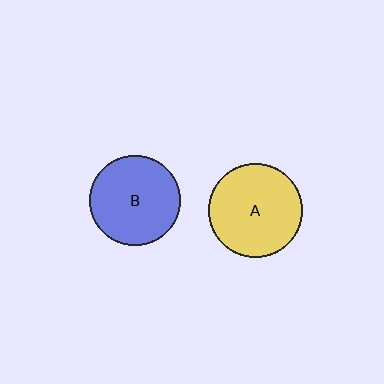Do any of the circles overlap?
No, none of the circles overlap.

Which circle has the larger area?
Circle A (yellow).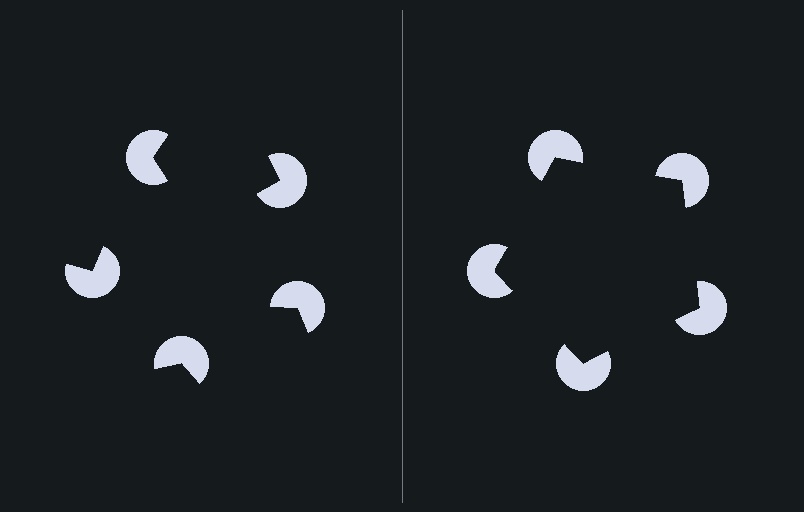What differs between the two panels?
The pac-man discs are positioned identically on both sides; only the wedge orientations differ. On the right they align to a pentagon; on the left they are misaligned.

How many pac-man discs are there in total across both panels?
10 — 5 on each side.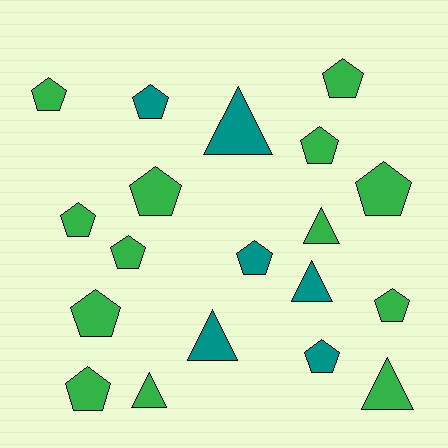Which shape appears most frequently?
Pentagon, with 13 objects.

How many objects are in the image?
There are 19 objects.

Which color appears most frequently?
Green, with 13 objects.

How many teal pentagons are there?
There are 3 teal pentagons.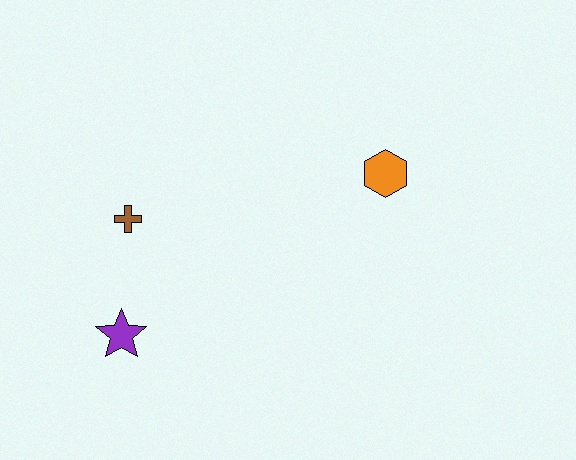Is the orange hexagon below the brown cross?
No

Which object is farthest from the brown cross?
The orange hexagon is farthest from the brown cross.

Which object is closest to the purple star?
The brown cross is closest to the purple star.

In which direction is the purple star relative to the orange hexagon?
The purple star is to the left of the orange hexagon.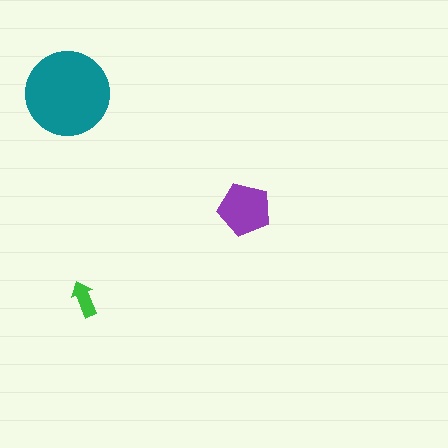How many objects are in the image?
There are 3 objects in the image.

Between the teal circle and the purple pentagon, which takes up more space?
The teal circle.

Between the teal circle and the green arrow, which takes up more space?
The teal circle.